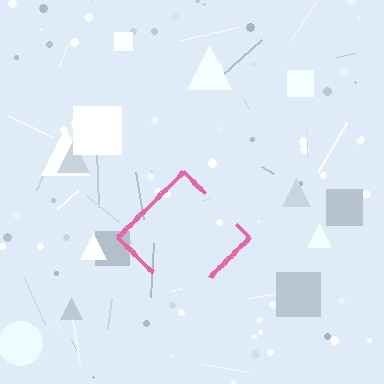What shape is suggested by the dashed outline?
The dashed outline suggests a diamond.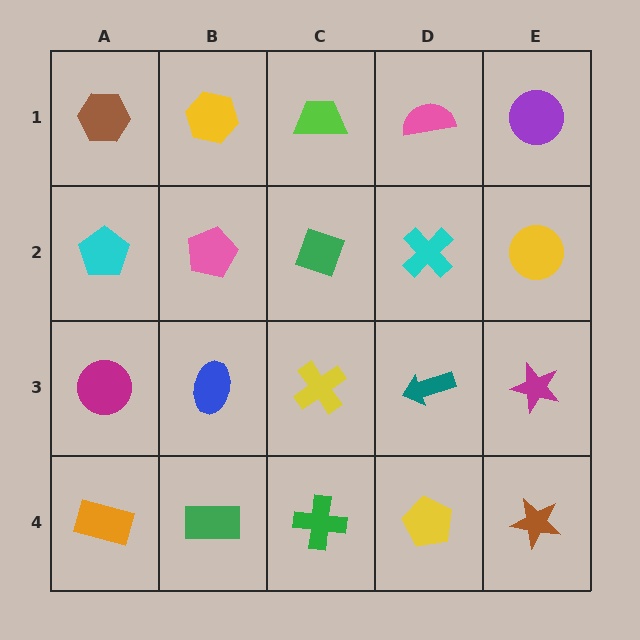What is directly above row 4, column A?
A magenta circle.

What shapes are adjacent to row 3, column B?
A pink pentagon (row 2, column B), a green rectangle (row 4, column B), a magenta circle (row 3, column A), a yellow cross (row 3, column C).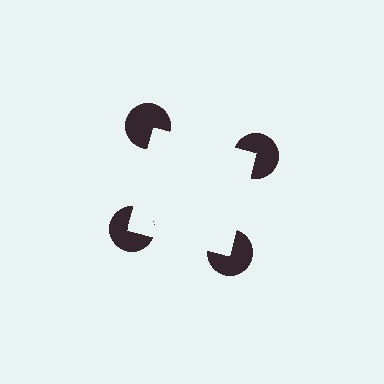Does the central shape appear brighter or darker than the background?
It typically appears slightly brighter than the background, even though no actual brightness change is drawn.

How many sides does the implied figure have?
4 sides.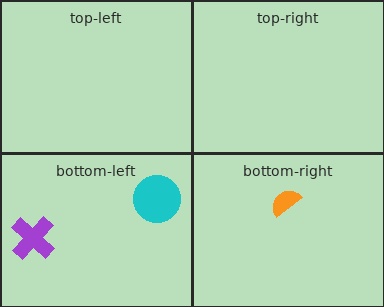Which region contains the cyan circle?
The bottom-left region.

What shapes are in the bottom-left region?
The cyan circle, the purple cross.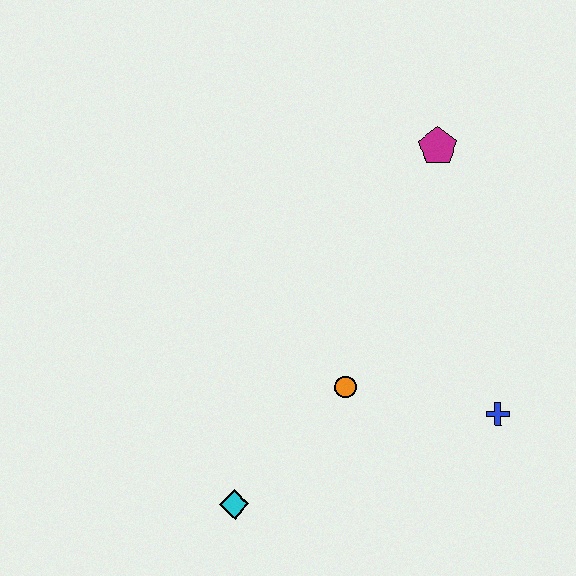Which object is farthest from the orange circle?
The magenta pentagon is farthest from the orange circle.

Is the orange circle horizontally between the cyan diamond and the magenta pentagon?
Yes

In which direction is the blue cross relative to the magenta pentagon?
The blue cross is below the magenta pentagon.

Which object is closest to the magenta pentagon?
The orange circle is closest to the magenta pentagon.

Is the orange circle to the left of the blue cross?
Yes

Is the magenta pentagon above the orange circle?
Yes